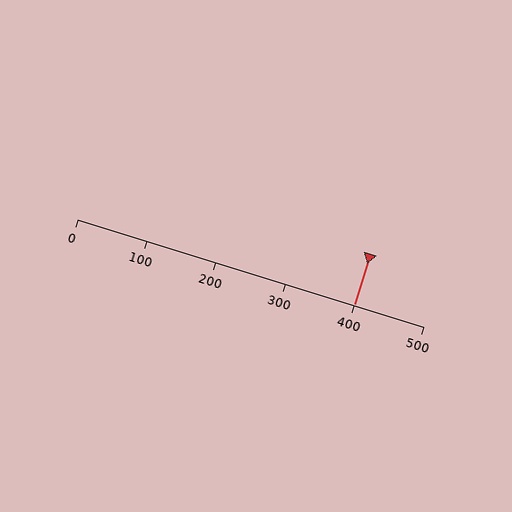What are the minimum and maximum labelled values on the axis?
The axis runs from 0 to 500.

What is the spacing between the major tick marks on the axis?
The major ticks are spaced 100 apart.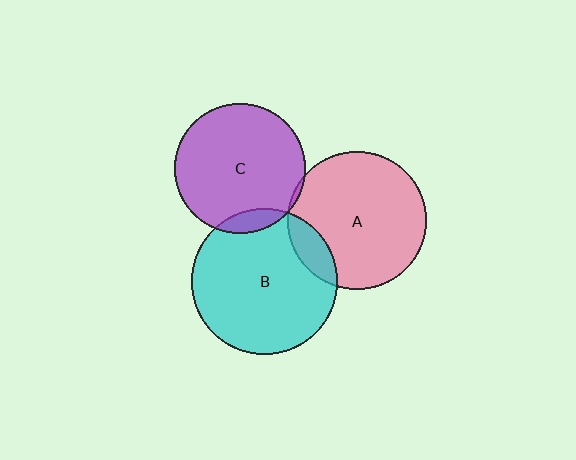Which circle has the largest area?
Circle B (cyan).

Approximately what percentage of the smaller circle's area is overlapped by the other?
Approximately 15%.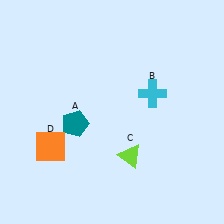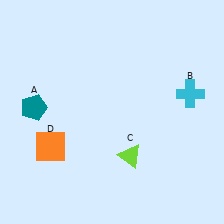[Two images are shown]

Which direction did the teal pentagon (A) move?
The teal pentagon (A) moved left.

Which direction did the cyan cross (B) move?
The cyan cross (B) moved right.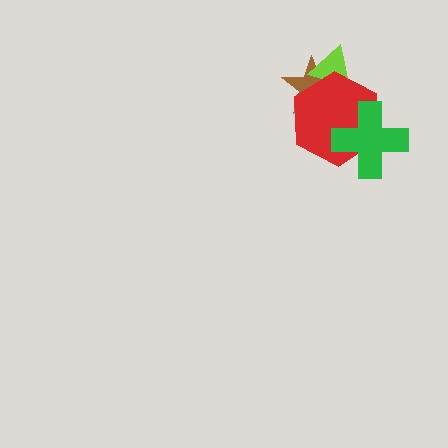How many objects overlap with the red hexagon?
3 objects overlap with the red hexagon.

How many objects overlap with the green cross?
1 object overlaps with the green cross.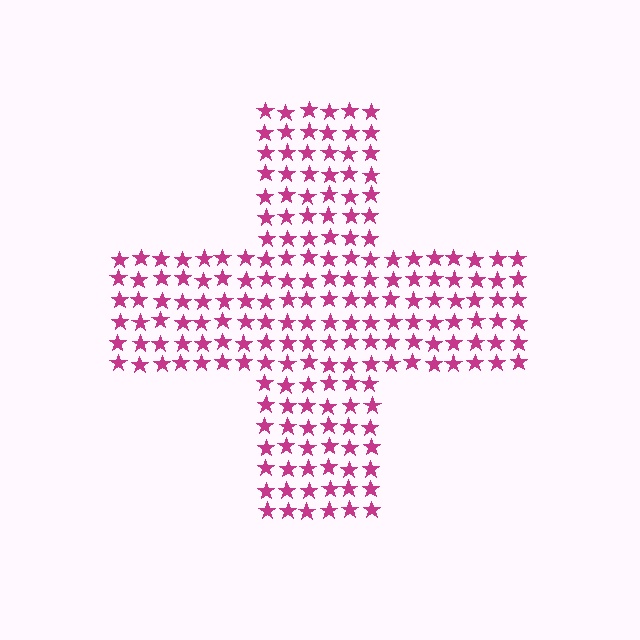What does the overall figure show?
The overall figure shows a cross.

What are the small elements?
The small elements are stars.